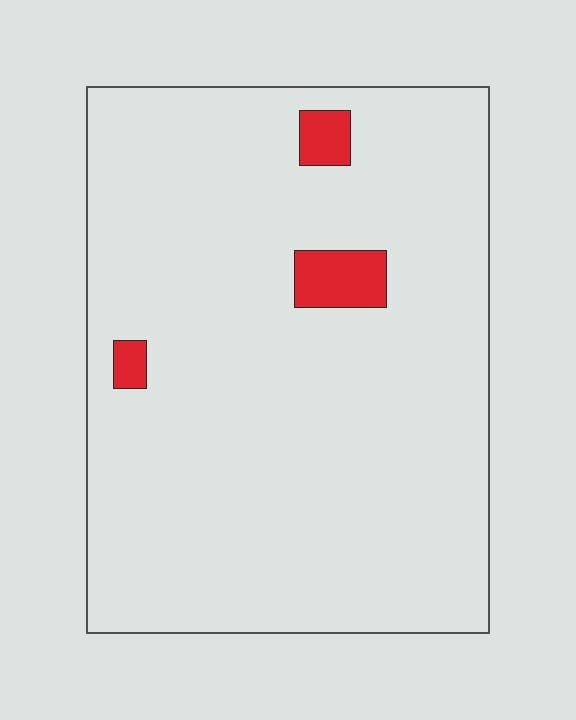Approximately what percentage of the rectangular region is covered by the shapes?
Approximately 5%.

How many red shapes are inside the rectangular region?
3.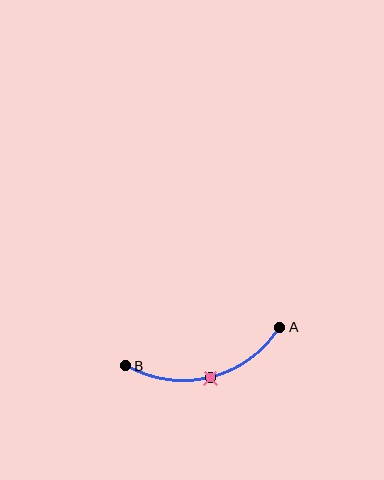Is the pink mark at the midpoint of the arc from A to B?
Yes. The pink mark lies on the arc at equal arc-length from both A and B — it is the arc midpoint.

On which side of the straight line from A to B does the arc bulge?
The arc bulges below the straight line connecting A and B.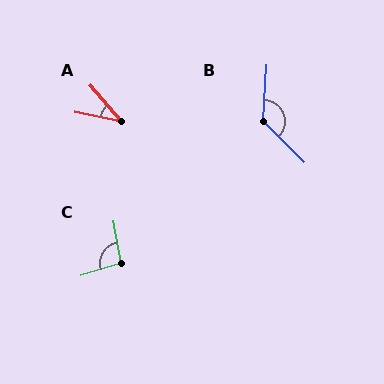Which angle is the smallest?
A, at approximately 37 degrees.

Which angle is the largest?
B, at approximately 132 degrees.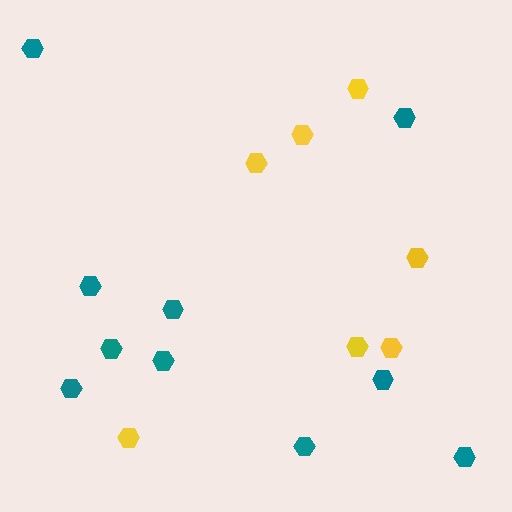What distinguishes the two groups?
There are 2 groups: one group of yellow hexagons (7) and one group of teal hexagons (10).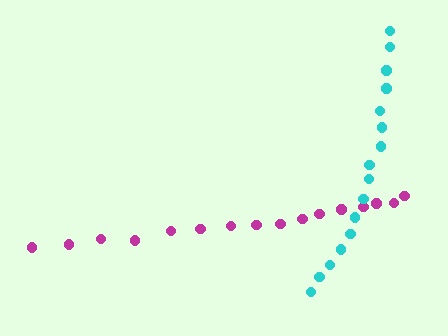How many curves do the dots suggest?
There are 2 distinct paths.